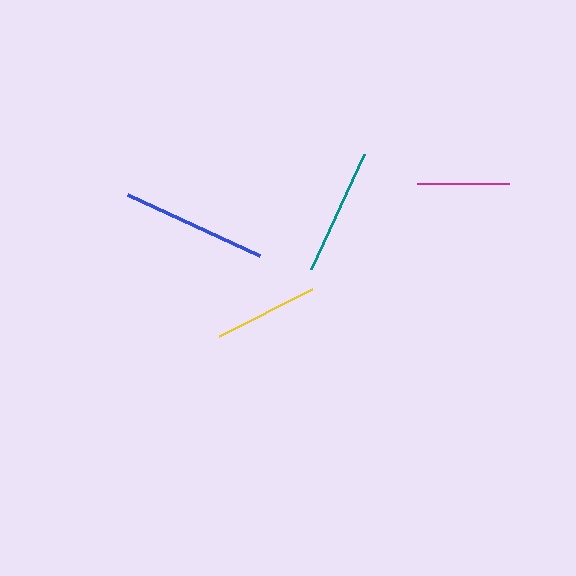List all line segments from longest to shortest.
From longest to shortest: blue, teal, yellow, magenta.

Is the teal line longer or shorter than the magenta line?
The teal line is longer than the magenta line.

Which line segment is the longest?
The blue line is the longest at approximately 145 pixels.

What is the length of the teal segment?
The teal segment is approximately 127 pixels long.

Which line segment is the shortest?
The magenta line is the shortest at approximately 92 pixels.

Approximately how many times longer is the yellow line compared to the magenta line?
The yellow line is approximately 1.1 times the length of the magenta line.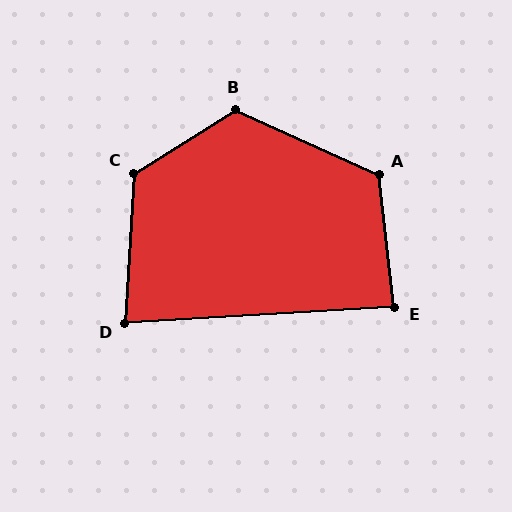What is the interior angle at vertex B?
Approximately 124 degrees (obtuse).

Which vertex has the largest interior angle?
C, at approximately 125 degrees.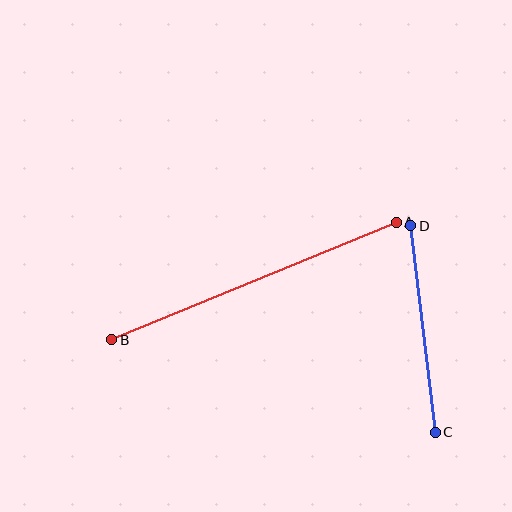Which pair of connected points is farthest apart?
Points A and B are farthest apart.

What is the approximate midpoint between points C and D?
The midpoint is at approximately (423, 329) pixels.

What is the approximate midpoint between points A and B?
The midpoint is at approximately (254, 281) pixels.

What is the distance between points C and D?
The distance is approximately 208 pixels.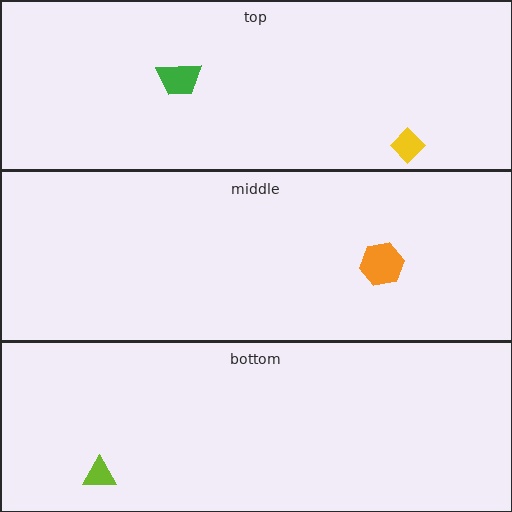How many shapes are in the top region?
2.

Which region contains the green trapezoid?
The top region.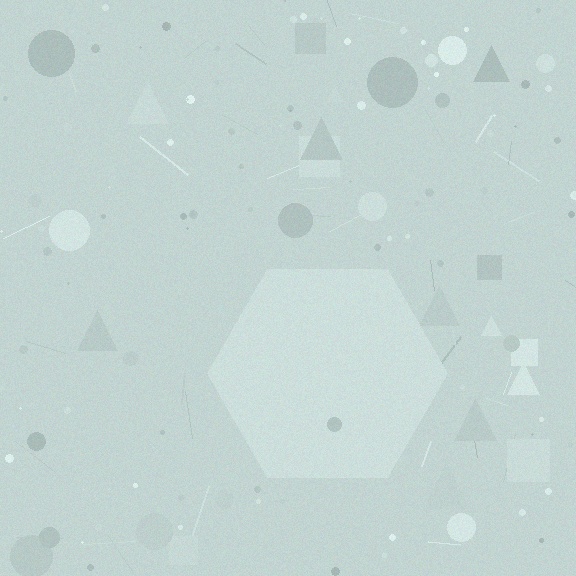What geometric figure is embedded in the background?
A hexagon is embedded in the background.